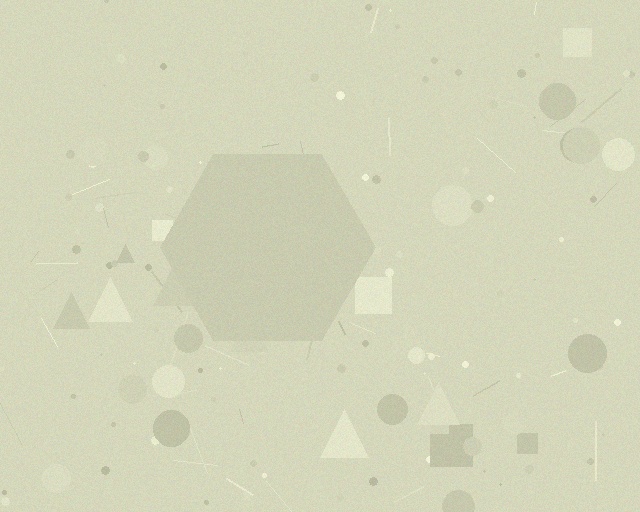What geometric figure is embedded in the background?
A hexagon is embedded in the background.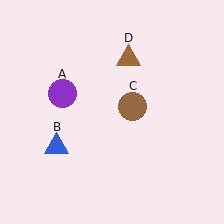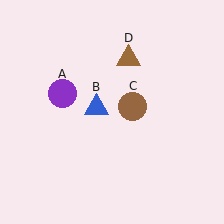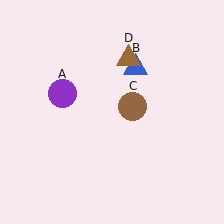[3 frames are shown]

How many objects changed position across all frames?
1 object changed position: blue triangle (object B).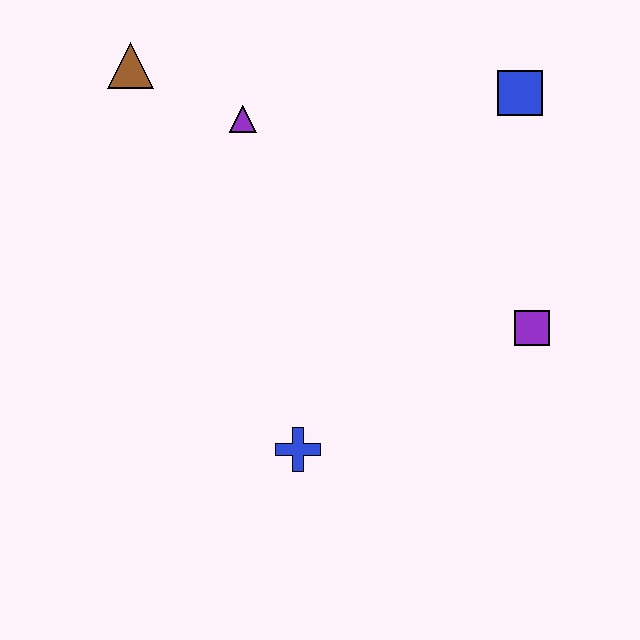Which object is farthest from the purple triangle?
The purple square is farthest from the purple triangle.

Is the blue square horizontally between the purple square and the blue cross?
Yes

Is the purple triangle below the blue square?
Yes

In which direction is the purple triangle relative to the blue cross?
The purple triangle is above the blue cross.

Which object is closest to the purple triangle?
The brown triangle is closest to the purple triangle.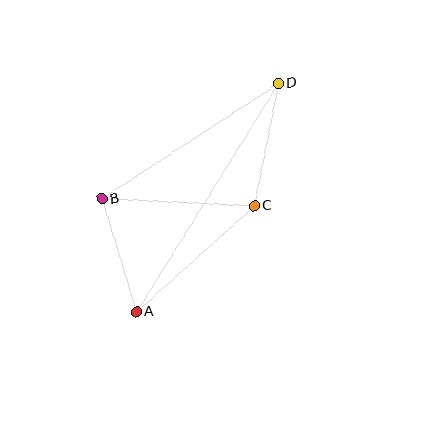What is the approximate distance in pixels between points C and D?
The distance between C and D is approximately 125 pixels.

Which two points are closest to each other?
Points A and B are closest to each other.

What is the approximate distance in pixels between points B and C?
The distance between B and C is approximately 153 pixels.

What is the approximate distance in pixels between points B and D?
The distance between B and D is approximately 211 pixels.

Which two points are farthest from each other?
Points A and D are farthest from each other.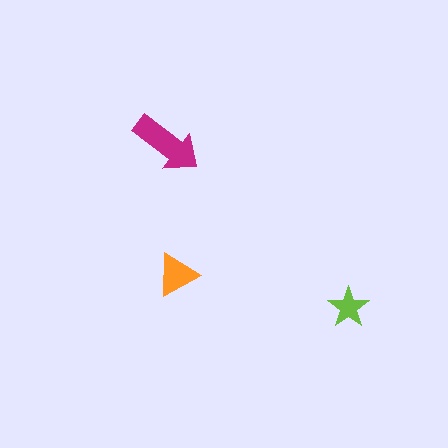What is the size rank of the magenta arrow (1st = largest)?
1st.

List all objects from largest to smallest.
The magenta arrow, the orange triangle, the lime star.